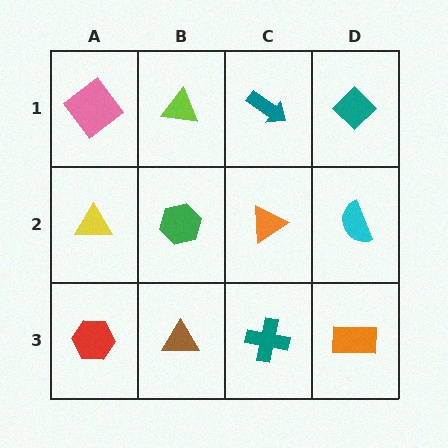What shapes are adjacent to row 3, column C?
An orange triangle (row 2, column C), a brown triangle (row 3, column B), an orange rectangle (row 3, column D).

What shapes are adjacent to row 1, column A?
A yellow triangle (row 2, column A), a lime triangle (row 1, column B).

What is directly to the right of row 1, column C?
A teal diamond.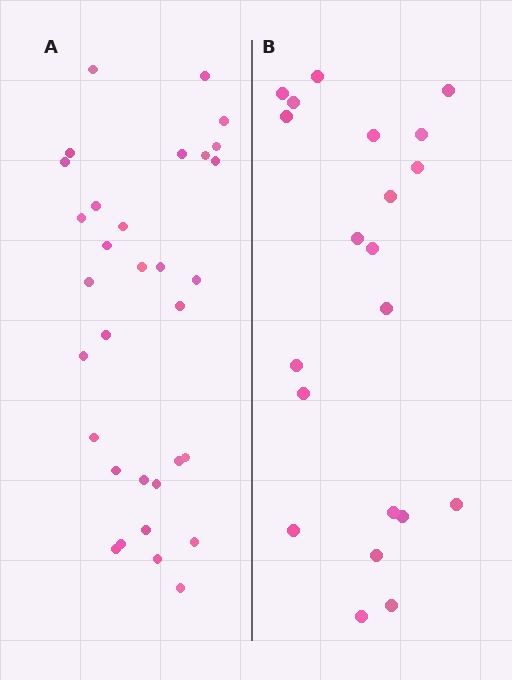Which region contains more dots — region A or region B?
Region A (the left region) has more dots.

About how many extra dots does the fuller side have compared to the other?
Region A has roughly 12 or so more dots than region B.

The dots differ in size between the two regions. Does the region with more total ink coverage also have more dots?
No. Region B has more total ink coverage because its dots are larger, but region A actually contains more individual dots. Total area can be misleading — the number of items is what matters here.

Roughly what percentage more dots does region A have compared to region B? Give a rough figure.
About 50% more.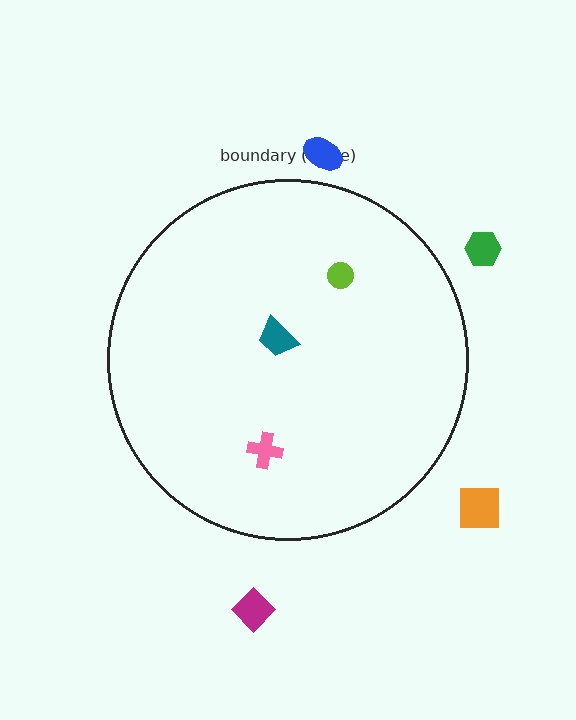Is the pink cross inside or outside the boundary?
Inside.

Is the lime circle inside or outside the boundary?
Inside.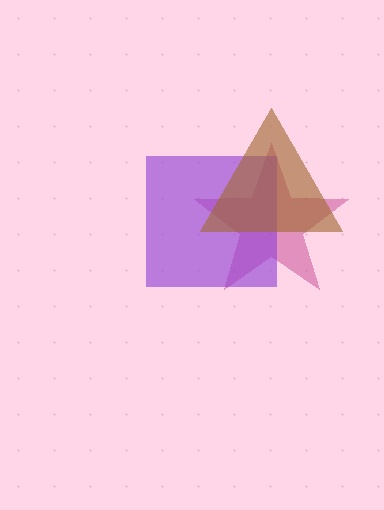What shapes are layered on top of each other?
The layered shapes are: a magenta star, a purple square, a brown triangle.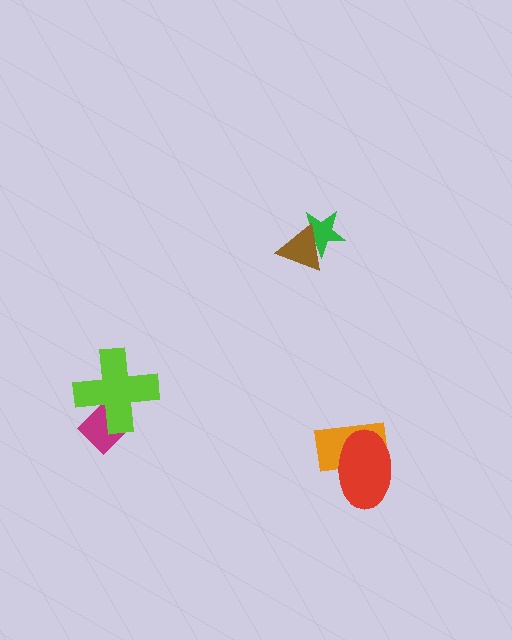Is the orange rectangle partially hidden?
Yes, it is partially covered by another shape.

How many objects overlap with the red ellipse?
1 object overlaps with the red ellipse.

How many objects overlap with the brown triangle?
1 object overlaps with the brown triangle.